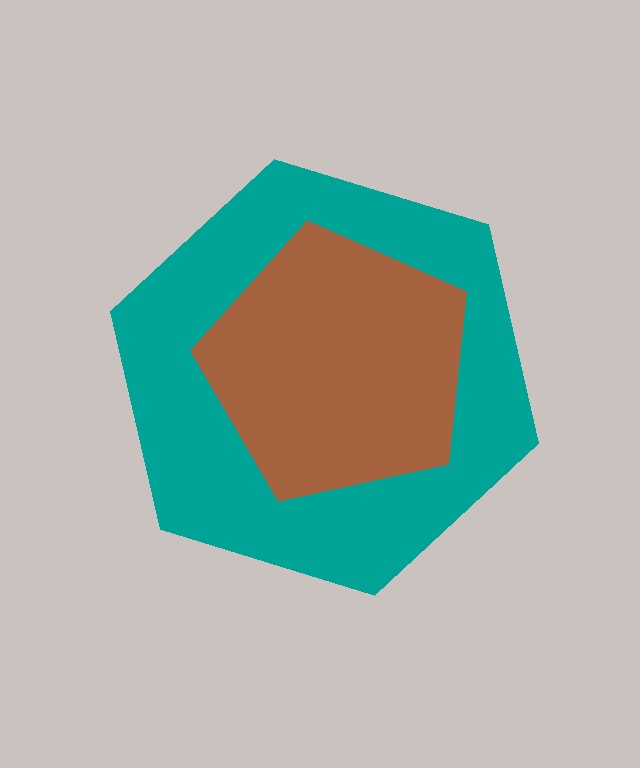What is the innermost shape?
The brown pentagon.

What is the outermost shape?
The teal hexagon.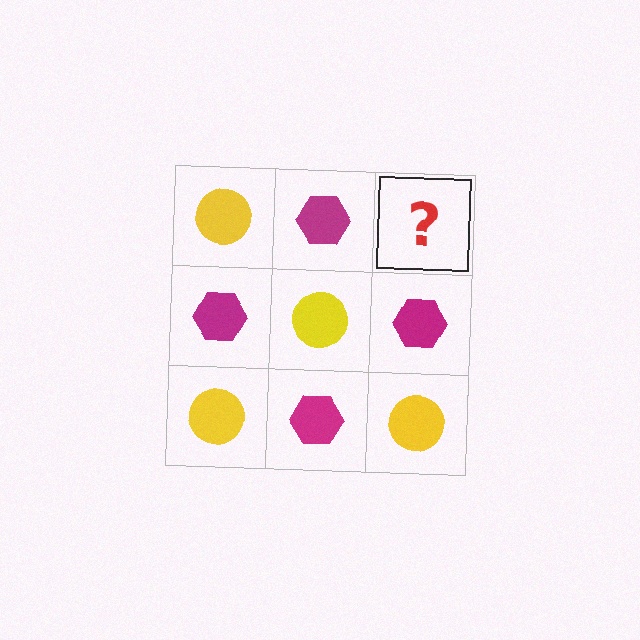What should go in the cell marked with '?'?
The missing cell should contain a yellow circle.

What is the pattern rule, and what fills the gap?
The rule is that it alternates yellow circle and magenta hexagon in a checkerboard pattern. The gap should be filled with a yellow circle.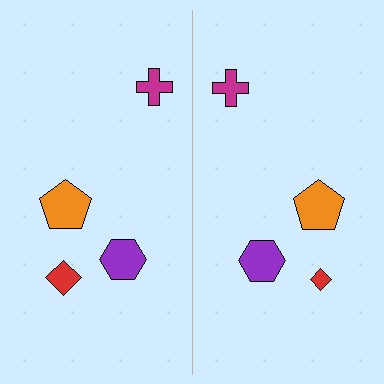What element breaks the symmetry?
The red diamond on the right side has a different size than its mirror counterpart.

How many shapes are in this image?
There are 8 shapes in this image.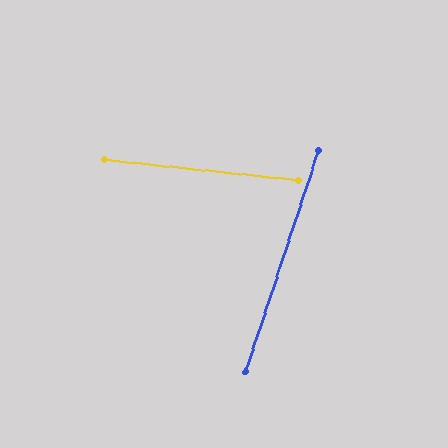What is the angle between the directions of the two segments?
Approximately 78 degrees.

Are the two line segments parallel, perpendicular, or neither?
Neither parallel nor perpendicular — they differ by about 78°.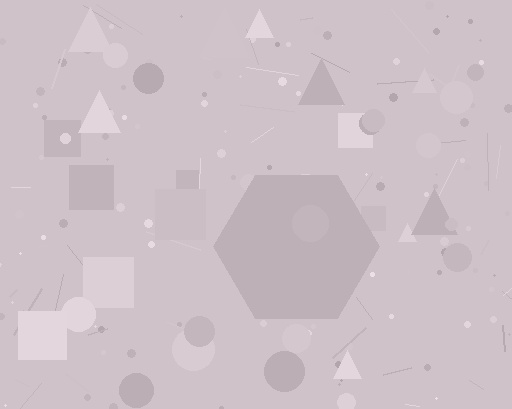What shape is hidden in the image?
A hexagon is hidden in the image.